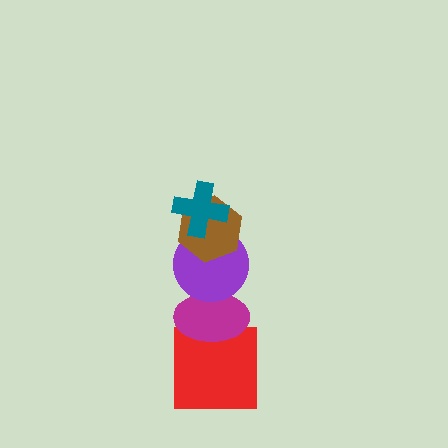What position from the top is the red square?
The red square is 5th from the top.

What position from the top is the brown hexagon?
The brown hexagon is 2nd from the top.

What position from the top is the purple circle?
The purple circle is 3rd from the top.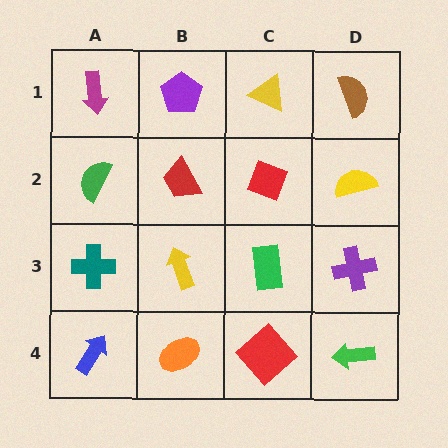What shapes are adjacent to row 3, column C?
A red diamond (row 2, column C), a red diamond (row 4, column C), a yellow arrow (row 3, column B), a purple cross (row 3, column D).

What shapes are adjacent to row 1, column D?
A yellow semicircle (row 2, column D), a yellow triangle (row 1, column C).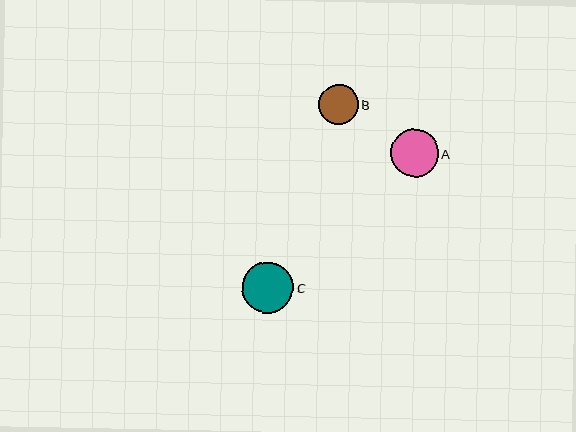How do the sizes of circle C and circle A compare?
Circle C and circle A are approximately the same size.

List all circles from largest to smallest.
From largest to smallest: C, A, B.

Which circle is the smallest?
Circle B is the smallest with a size of approximately 40 pixels.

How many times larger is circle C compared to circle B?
Circle C is approximately 1.3 times the size of circle B.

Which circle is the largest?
Circle C is the largest with a size of approximately 51 pixels.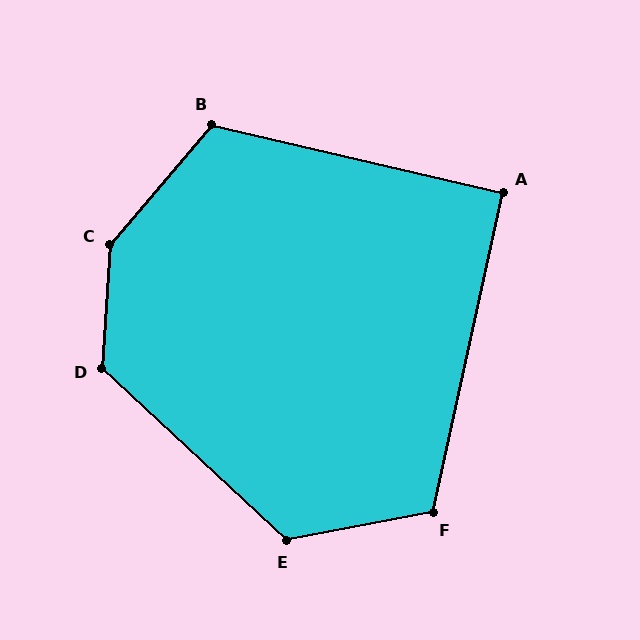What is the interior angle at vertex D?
Approximately 129 degrees (obtuse).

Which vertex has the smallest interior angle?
A, at approximately 91 degrees.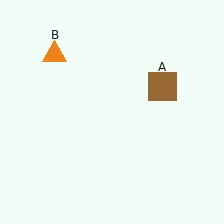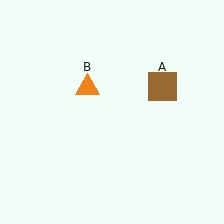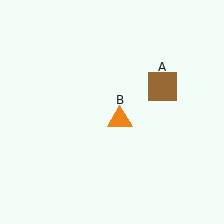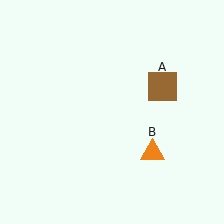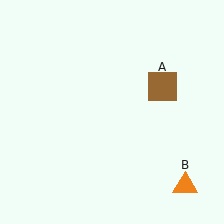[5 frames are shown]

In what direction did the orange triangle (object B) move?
The orange triangle (object B) moved down and to the right.